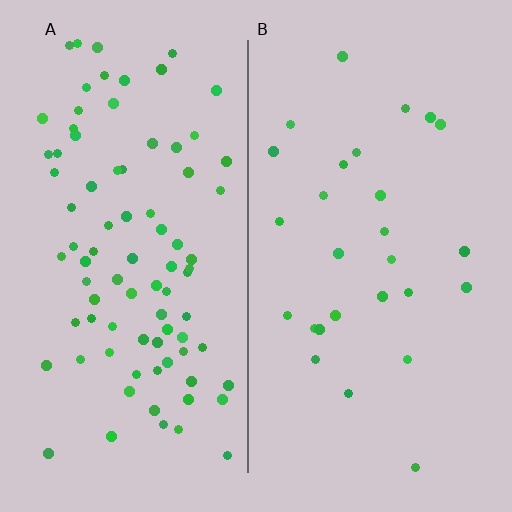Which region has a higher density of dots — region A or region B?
A (the left).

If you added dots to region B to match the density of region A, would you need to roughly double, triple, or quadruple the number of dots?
Approximately triple.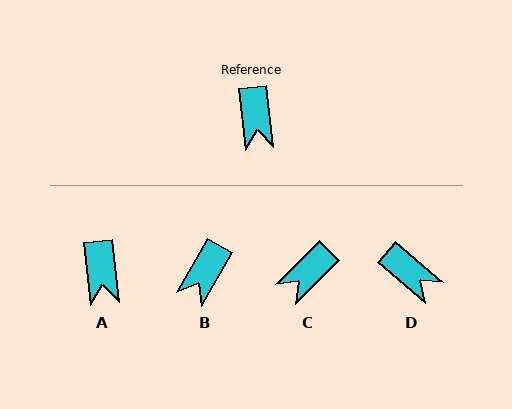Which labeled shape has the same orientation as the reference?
A.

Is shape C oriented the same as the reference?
No, it is off by about 51 degrees.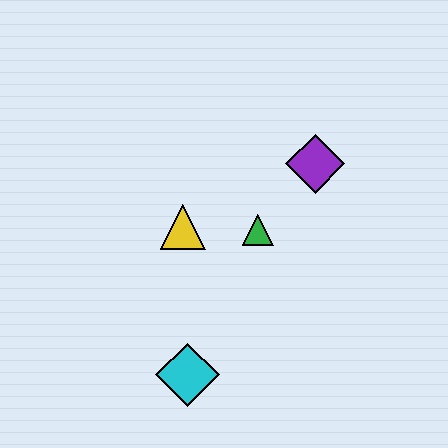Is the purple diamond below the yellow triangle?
No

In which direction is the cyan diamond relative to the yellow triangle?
The cyan diamond is below the yellow triangle.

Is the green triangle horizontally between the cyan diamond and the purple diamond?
Yes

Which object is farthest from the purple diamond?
The cyan diamond is farthest from the purple diamond.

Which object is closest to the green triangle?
The yellow triangle is closest to the green triangle.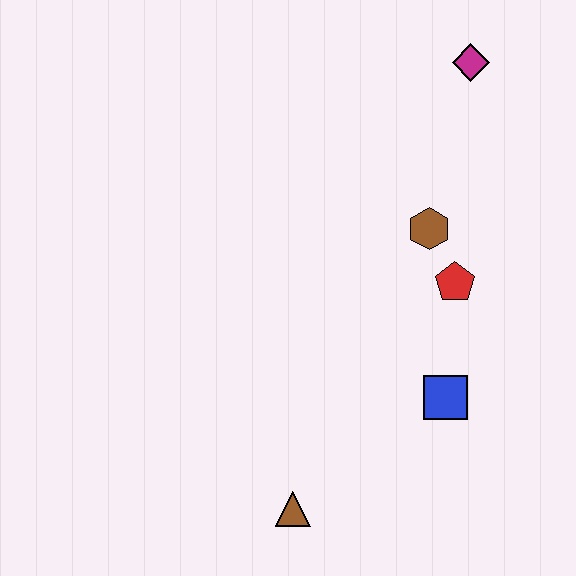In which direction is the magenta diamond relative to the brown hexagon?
The magenta diamond is above the brown hexagon.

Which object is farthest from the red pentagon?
The brown triangle is farthest from the red pentagon.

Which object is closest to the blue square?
The red pentagon is closest to the blue square.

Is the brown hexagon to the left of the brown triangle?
No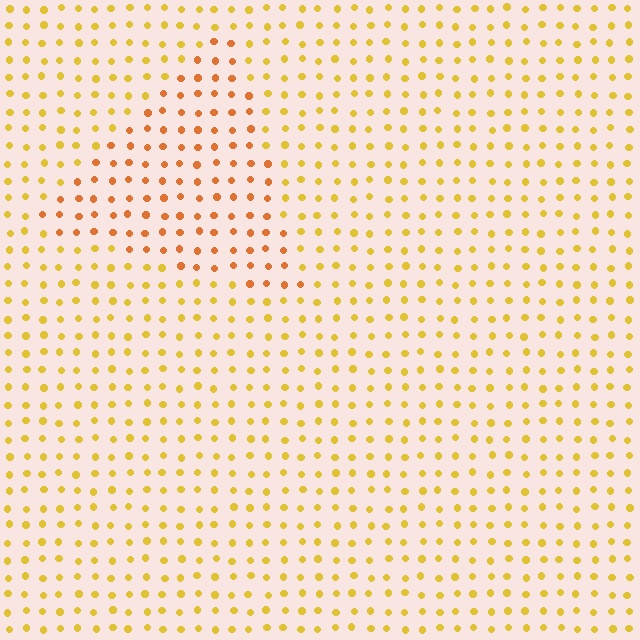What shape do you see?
I see a triangle.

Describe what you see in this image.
The image is filled with small yellow elements in a uniform arrangement. A triangle-shaped region is visible where the elements are tinted to a slightly different hue, forming a subtle color boundary.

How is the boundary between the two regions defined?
The boundary is defined purely by a slight shift in hue (about 28 degrees). Spacing, size, and orientation are identical on both sides.